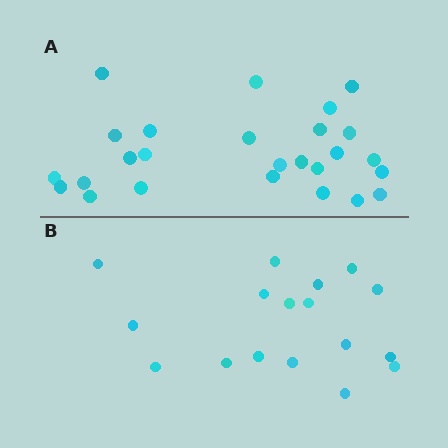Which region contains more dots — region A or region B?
Region A (the top region) has more dots.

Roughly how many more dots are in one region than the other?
Region A has roughly 8 or so more dots than region B.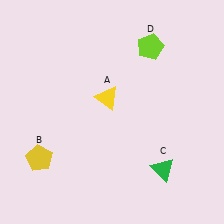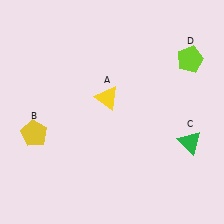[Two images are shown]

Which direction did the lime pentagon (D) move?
The lime pentagon (D) moved right.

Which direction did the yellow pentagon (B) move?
The yellow pentagon (B) moved up.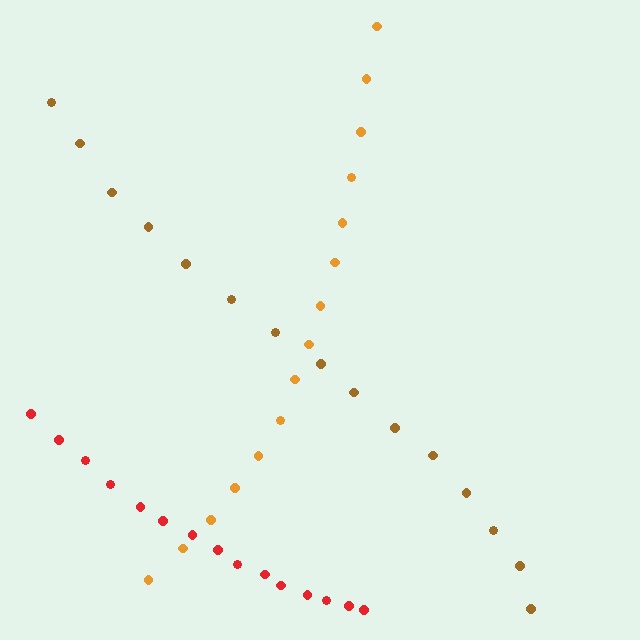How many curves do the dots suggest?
There are 3 distinct paths.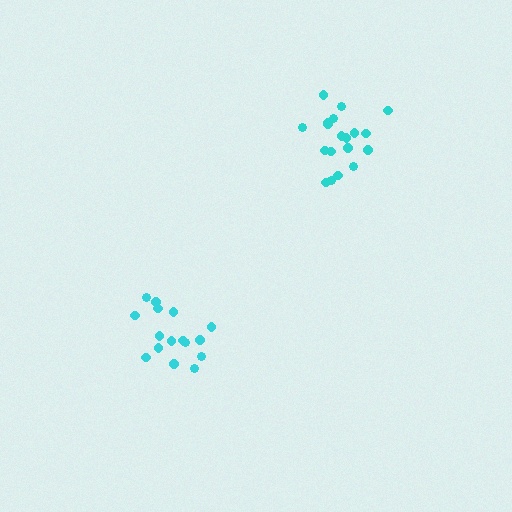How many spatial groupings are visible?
There are 2 spatial groupings.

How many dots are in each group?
Group 1: 16 dots, Group 2: 19 dots (35 total).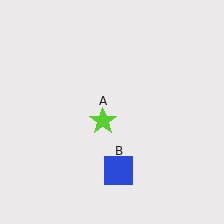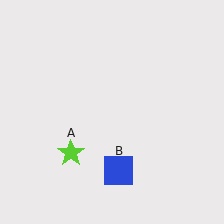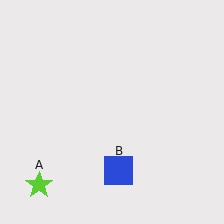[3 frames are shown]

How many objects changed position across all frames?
1 object changed position: lime star (object A).